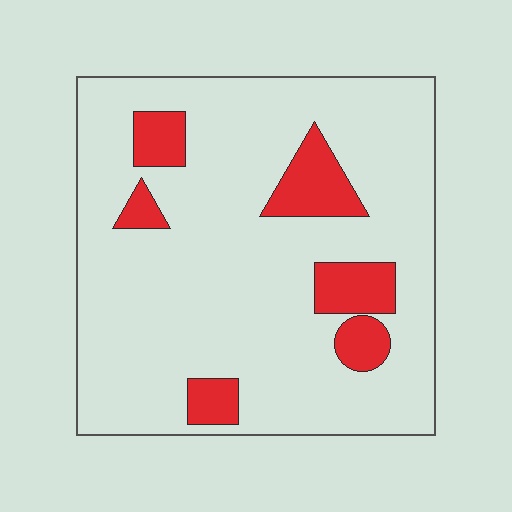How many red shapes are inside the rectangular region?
6.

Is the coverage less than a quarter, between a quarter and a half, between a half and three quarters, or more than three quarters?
Less than a quarter.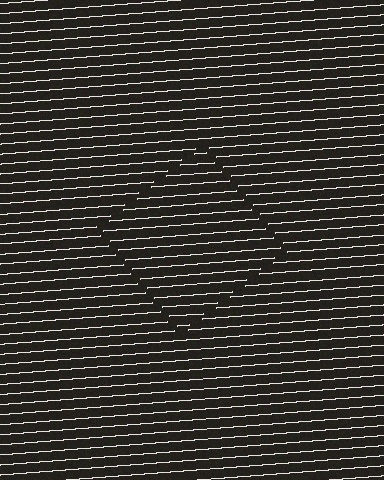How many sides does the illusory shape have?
4 sides — the line-ends trace a square.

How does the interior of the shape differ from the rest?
The interior of the shape contains the same grating, shifted by half a period — the contour is defined by the phase discontinuity where line-ends from the inner and outer gratings abut.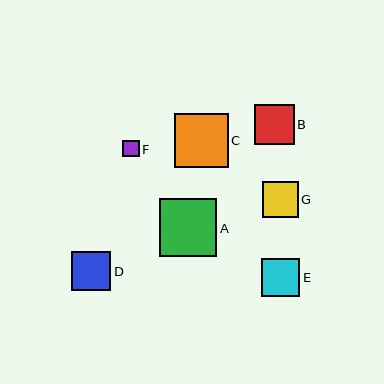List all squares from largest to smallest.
From largest to smallest: A, C, B, D, E, G, F.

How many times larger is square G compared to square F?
Square G is approximately 2.2 times the size of square F.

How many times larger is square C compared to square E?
Square C is approximately 1.4 times the size of square E.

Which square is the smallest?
Square F is the smallest with a size of approximately 16 pixels.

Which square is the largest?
Square A is the largest with a size of approximately 57 pixels.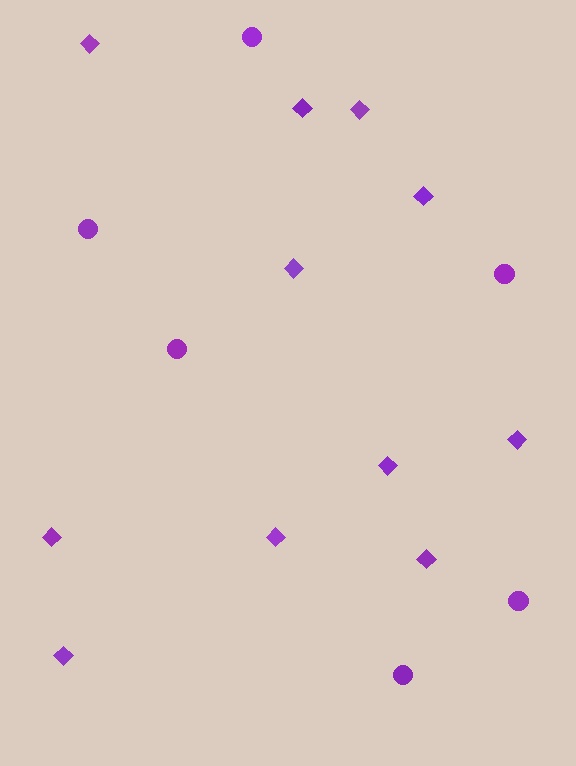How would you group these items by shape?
There are 2 groups: one group of circles (6) and one group of diamonds (11).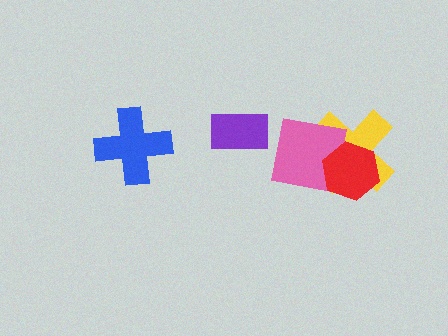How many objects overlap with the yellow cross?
2 objects overlap with the yellow cross.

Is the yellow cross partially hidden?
Yes, it is partially covered by another shape.